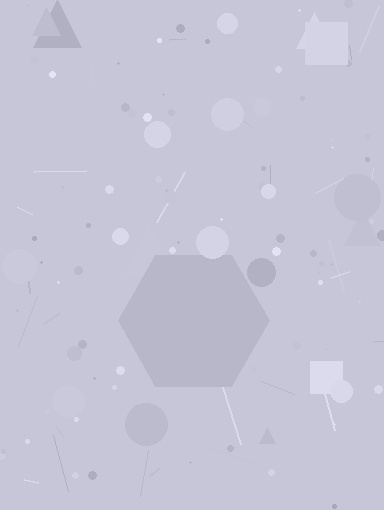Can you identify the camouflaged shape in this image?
The camouflaged shape is a hexagon.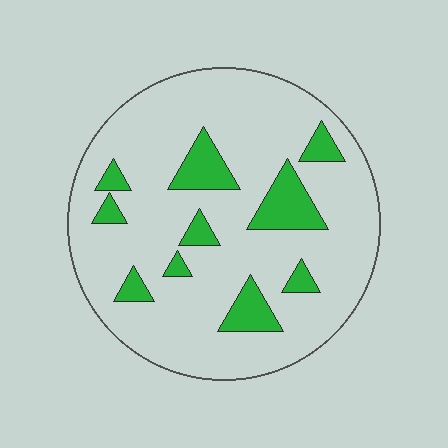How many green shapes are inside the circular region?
10.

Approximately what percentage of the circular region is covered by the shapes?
Approximately 15%.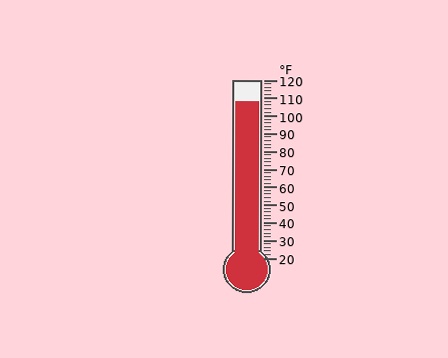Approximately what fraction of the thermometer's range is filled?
The thermometer is filled to approximately 90% of its range.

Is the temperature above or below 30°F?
The temperature is above 30°F.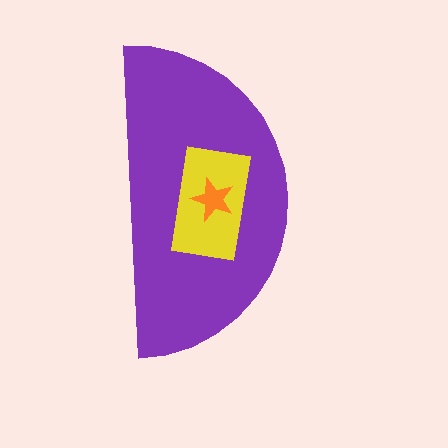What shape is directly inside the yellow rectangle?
The orange star.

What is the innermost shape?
The orange star.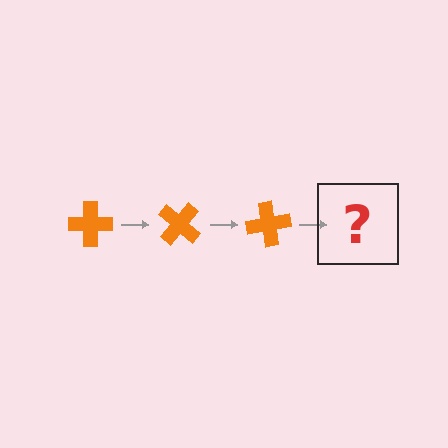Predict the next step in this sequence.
The next step is an orange cross rotated 120 degrees.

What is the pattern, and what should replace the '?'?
The pattern is that the cross rotates 40 degrees each step. The '?' should be an orange cross rotated 120 degrees.